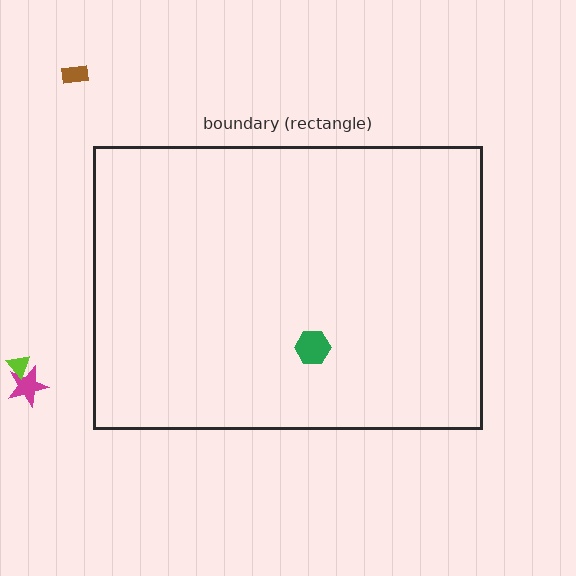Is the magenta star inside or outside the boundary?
Outside.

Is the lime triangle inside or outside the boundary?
Outside.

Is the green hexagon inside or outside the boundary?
Inside.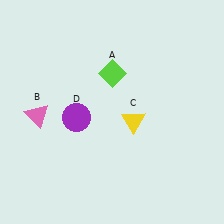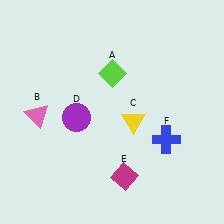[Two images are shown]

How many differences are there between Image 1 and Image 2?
There are 2 differences between the two images.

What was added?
A magenta diamond (E), a blue cross (F) were added in Image 2.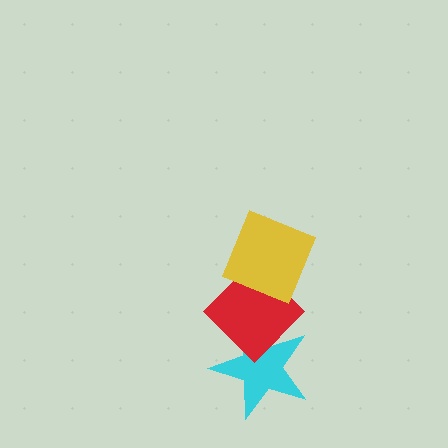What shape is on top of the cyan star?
The red diamond is on top of the cyan star.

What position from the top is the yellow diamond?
The yellow diamond is 1st from the top.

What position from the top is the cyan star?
The cyan star is 3rd from the top.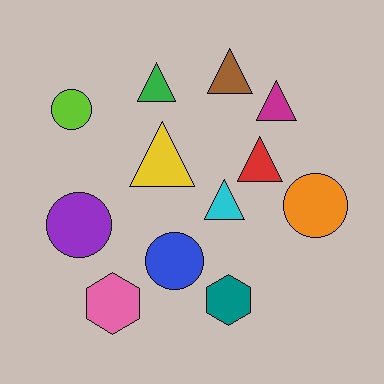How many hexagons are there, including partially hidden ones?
There are 2 hexagons.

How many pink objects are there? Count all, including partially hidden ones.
There is 1 pink object.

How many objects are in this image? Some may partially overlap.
There are 12 objects.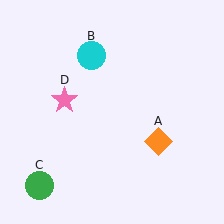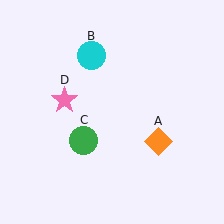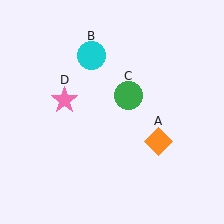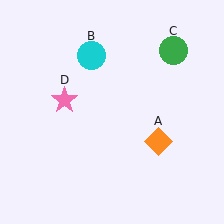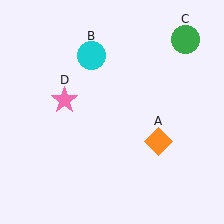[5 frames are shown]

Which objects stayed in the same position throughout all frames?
Orange diamond (object A) and cyan circle (object B) and pink star (object D) remained stationary.